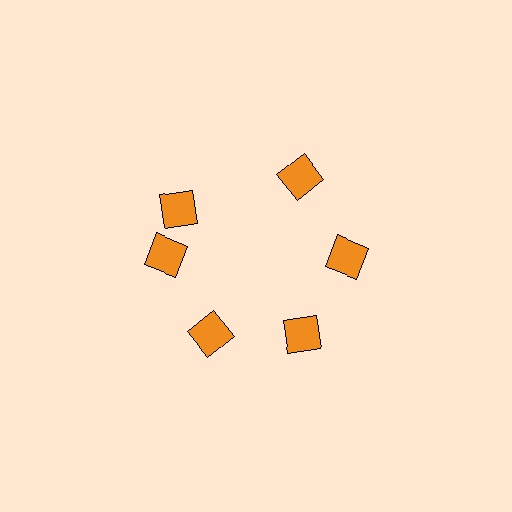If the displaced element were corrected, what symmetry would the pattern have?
It would have 6-fold rotational symmetry — the pattern would map onto itself every 60 degrees.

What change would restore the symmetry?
The symmetry would be restored by rotating it back into even spacing with its neighbors so that all 6 diamonds sit at equal angles and equal distance from the center.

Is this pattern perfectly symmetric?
No. The 6 orange diamonds are arranged in a ring, but one element near the 11 o'clock position is rotated out of alignment along the ring, breaking the 6-fold rotational symmetry.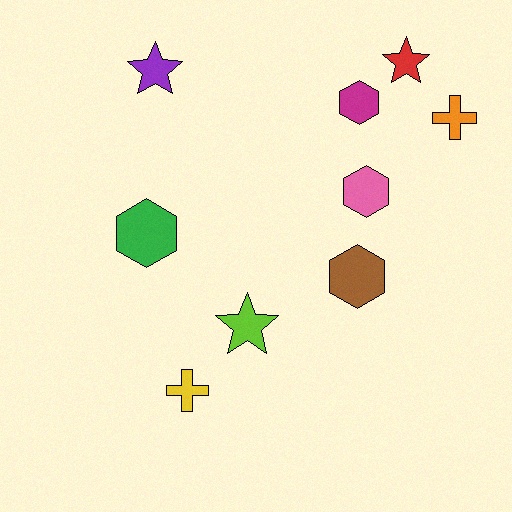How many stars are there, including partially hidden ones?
There are 3 stars.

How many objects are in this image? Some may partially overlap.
There are 9 objects.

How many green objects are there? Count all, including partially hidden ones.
There is 1 green object.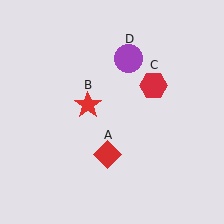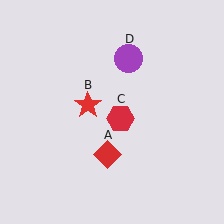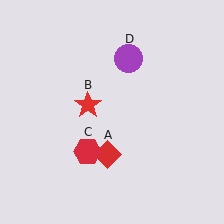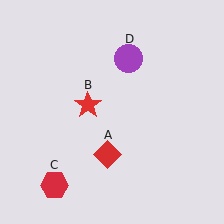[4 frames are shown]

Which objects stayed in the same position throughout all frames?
Red diamond (object A) and red star (object B) and purple circle (object D) remained stationary.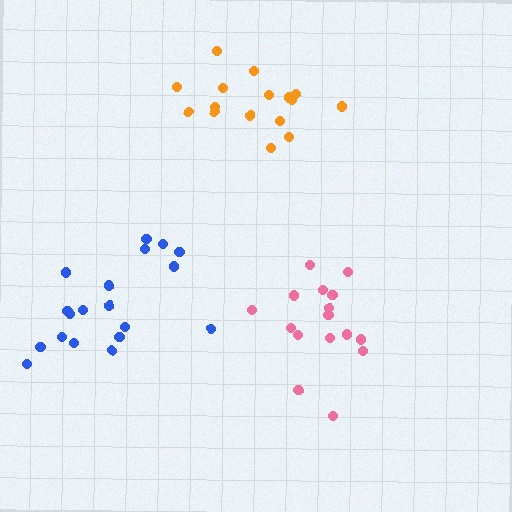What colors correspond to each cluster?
The clusters are colored: blue, orange, pink.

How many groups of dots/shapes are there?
There are 3 groups.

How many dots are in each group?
Group 1: 19 dots, Group 2: 16 dots, Group 3: 16 dots (51 total).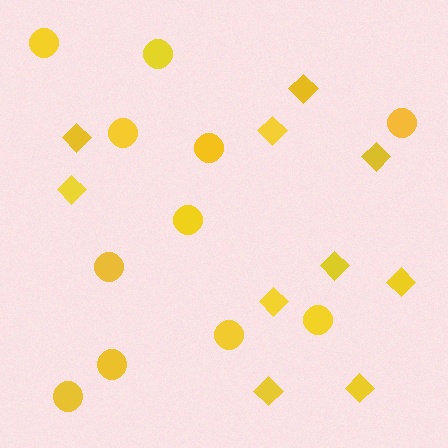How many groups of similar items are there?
There are 2 groups: one group of diamonds (10) and one group of circles (11).